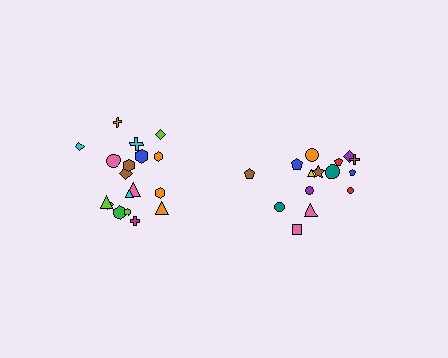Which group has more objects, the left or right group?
The left group.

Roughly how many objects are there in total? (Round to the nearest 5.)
Roughly 35 objects in total.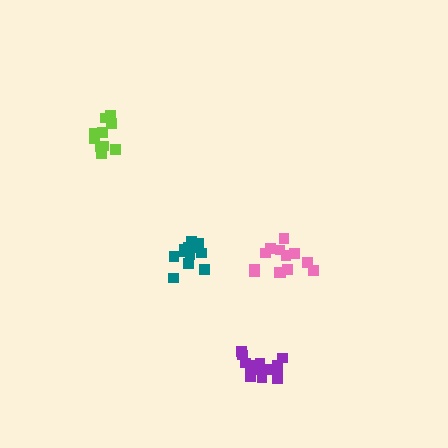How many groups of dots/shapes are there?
There are 4 groups.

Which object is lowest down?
The purple cluster is bottommost.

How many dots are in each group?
Group 1: 13 dots, Group 2: 10 dots, Group 3: 14 dots, Group 4: 14 dots (51 total).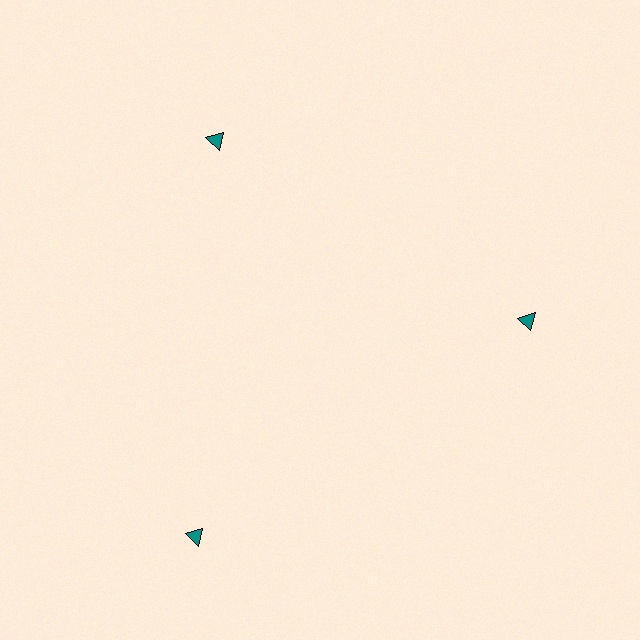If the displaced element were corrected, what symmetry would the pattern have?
It would have 3-fold rotational symmetry — the pattern would map onto itself every 120 degrees.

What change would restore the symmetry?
The symmetry would be restored by moving it inward, back onto the ring so that all 3 triangles sit at equal angles and equal distance from the center.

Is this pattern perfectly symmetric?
No. The 3 teal triangles are arranged in a ring, but one element near the 7 o'clock position is pushed outward from the center, breaking the 3-fold rotational symmetry.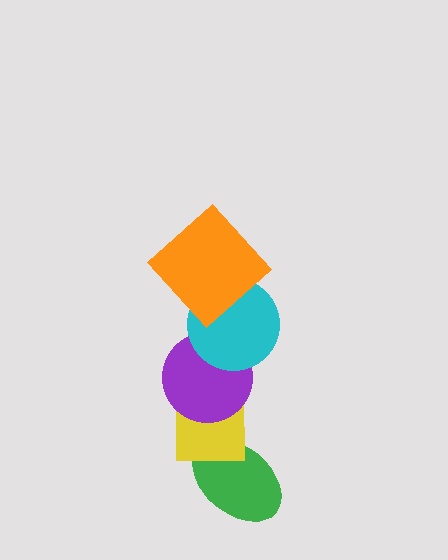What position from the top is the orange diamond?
The orange diamond is 1st from the top.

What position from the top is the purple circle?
The purple circle is 3rd from the top.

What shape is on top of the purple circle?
The cyan circle is on top of the purple circle.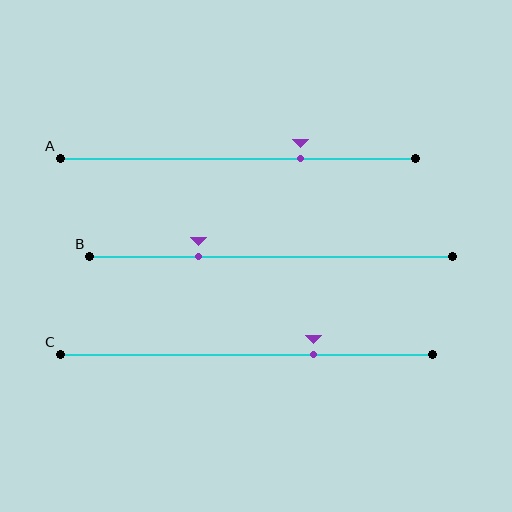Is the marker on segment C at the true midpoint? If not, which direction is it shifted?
No, the marker on segment C is shifted to the right by about 18% of the segment length.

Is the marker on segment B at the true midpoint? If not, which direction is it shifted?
No, the marker on segment B is shifted to the left by about 20% of the segment length.